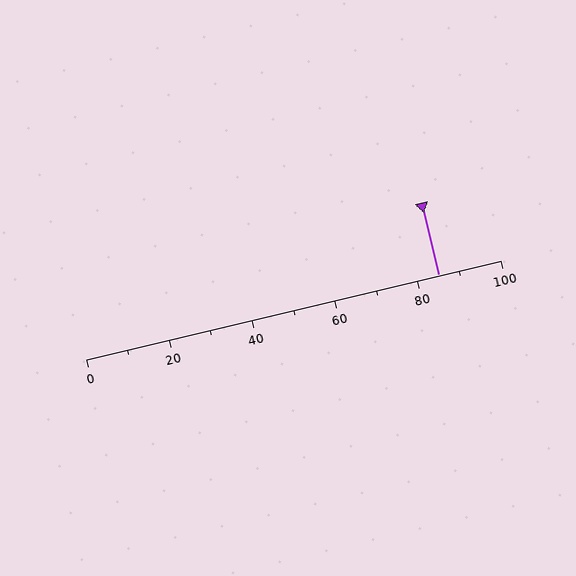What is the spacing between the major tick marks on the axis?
The major ticks are spaced 20 apart.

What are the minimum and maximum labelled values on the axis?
The axis runs from 0 to 100.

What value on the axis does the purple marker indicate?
The marker indicates approximately 85.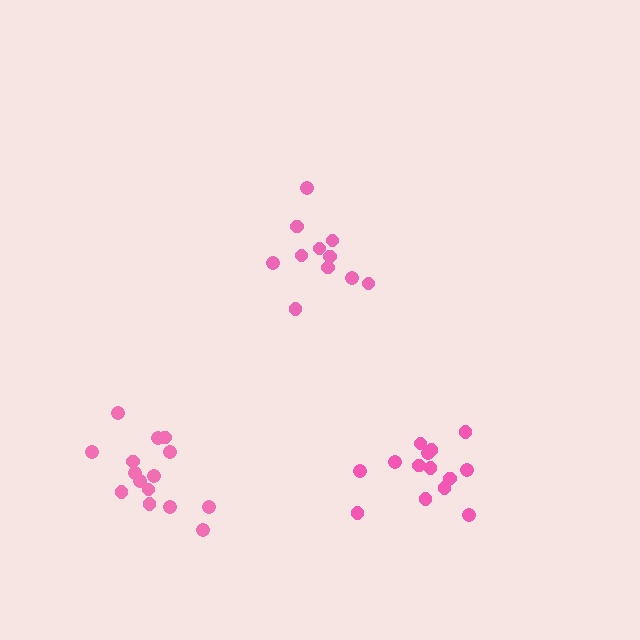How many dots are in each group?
Group 1: 11 dots, Group 2: 15 dots, Group 3: 14 dots (40 total).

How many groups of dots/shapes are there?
There are 3 groups.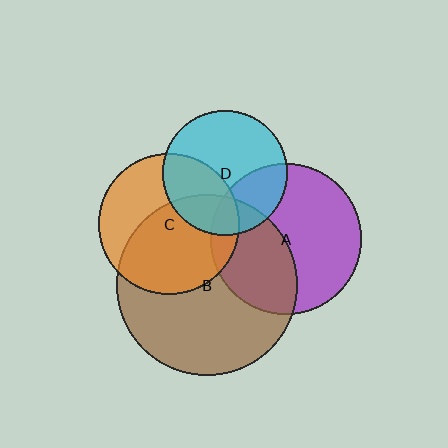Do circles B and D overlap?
Yes.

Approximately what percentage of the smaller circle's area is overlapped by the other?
Approximately 25%.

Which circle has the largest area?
Circle B (brown).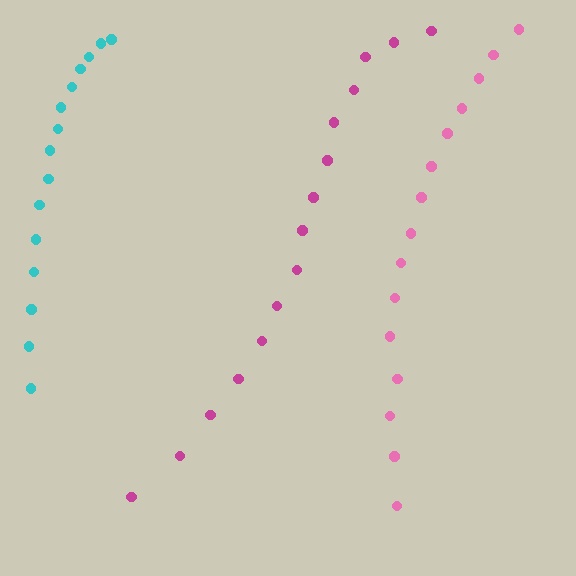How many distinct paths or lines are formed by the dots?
There are 3 distinct paths.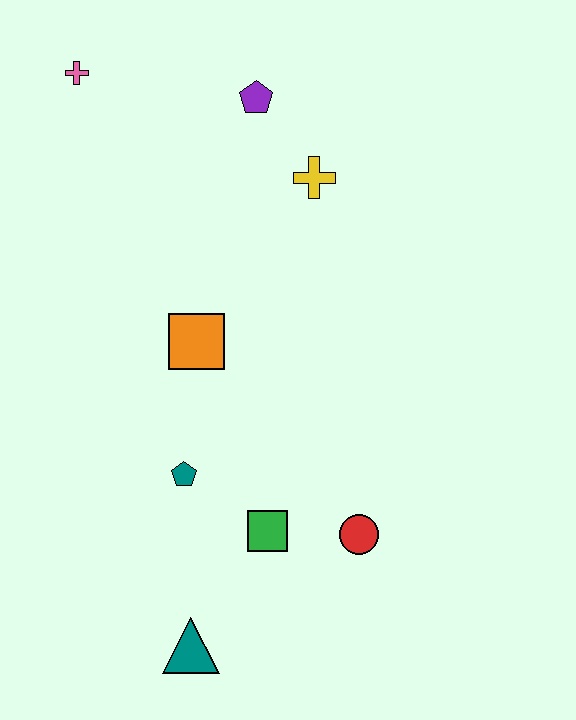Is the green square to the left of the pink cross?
No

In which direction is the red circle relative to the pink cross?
The red circle is below the pink cross.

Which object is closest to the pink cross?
The purple pentagon is closest to the pink cross.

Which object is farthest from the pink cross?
The teal triangle is farthest from the pink cross.